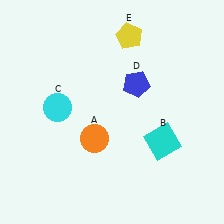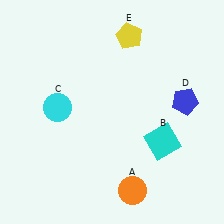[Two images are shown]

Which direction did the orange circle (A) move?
The orange circle (A) moved down.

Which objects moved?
The objects that moved are: the orange circle (A), the blue pentagon (D).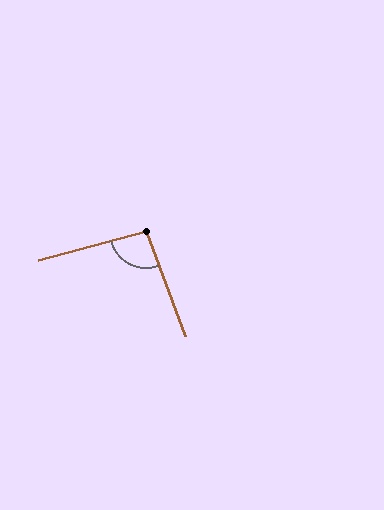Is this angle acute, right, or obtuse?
It is obtuse.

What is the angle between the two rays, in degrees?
Approximately 96 degrees.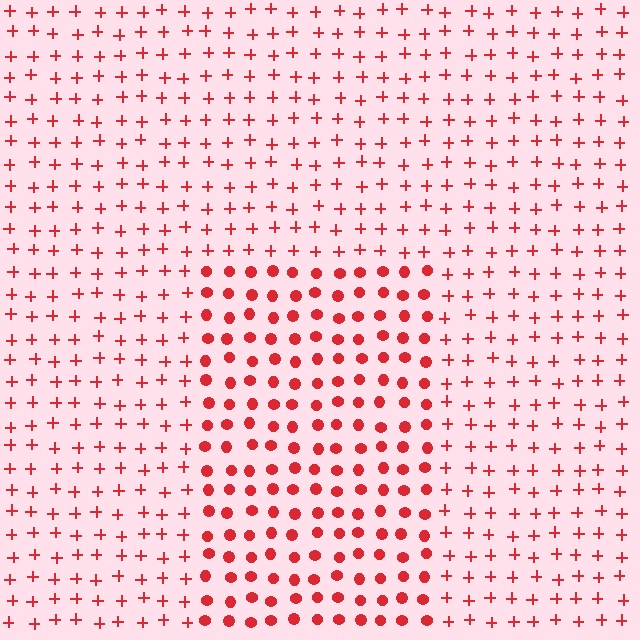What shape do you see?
I see a rectangle.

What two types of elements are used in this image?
The image uses circles inside the rectangle region and plus signs outside it.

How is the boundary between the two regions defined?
The boundary is defined by a change in element shape: circles inside vs. plus signs outside. All elements share the same color and spacing.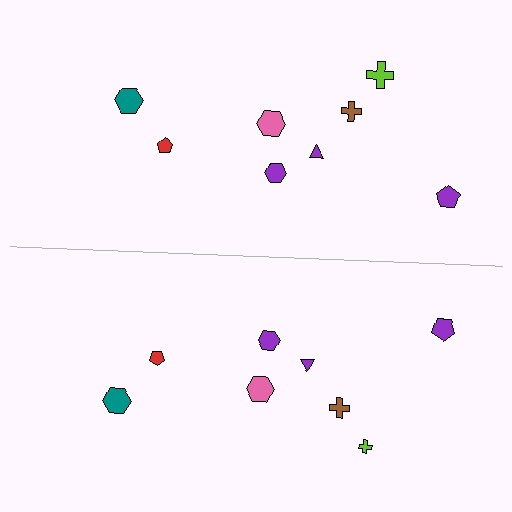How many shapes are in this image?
There are 16 shapes in this image.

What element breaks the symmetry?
The lime cross on the bottom side has a different size than its mirror counterpart.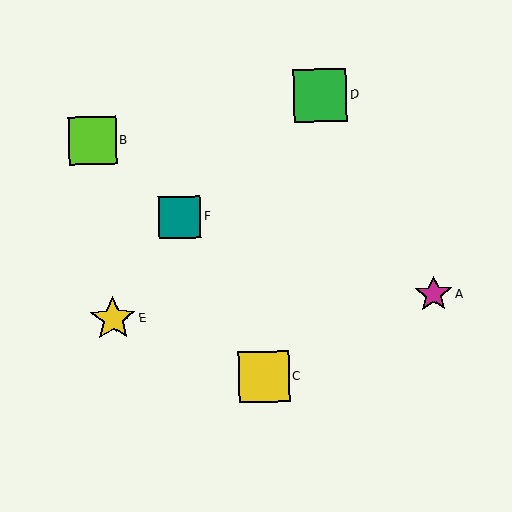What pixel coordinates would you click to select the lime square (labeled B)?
Click at (92, 141) to select the lime square B.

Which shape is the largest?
The green square (labeled D) is the largest.